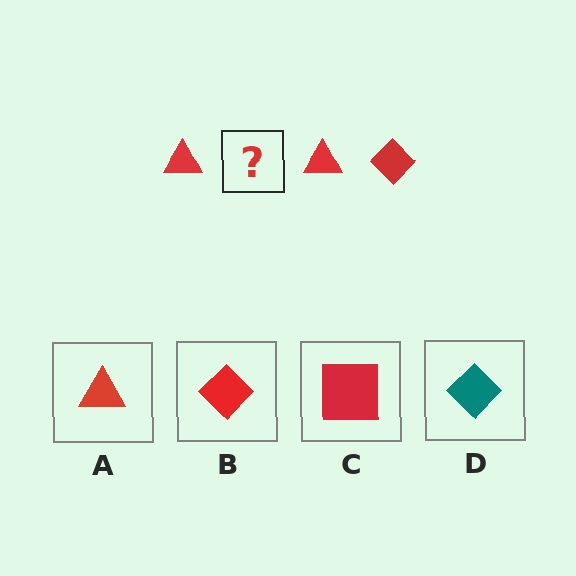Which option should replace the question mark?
Option B.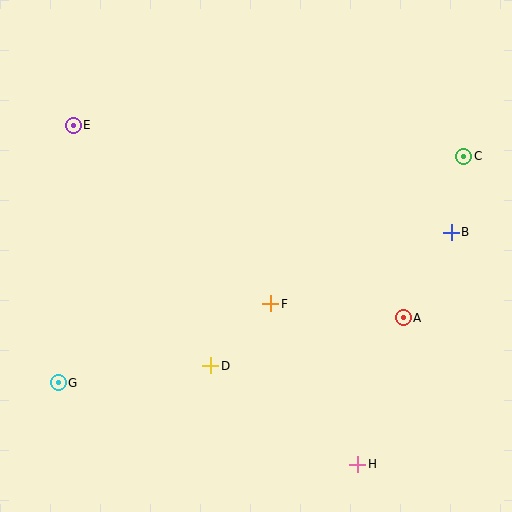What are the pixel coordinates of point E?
Point E is at (73, 125).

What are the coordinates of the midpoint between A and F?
The midpoint between A and F is at (337, 311).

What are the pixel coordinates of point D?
Point D is at (211, 366).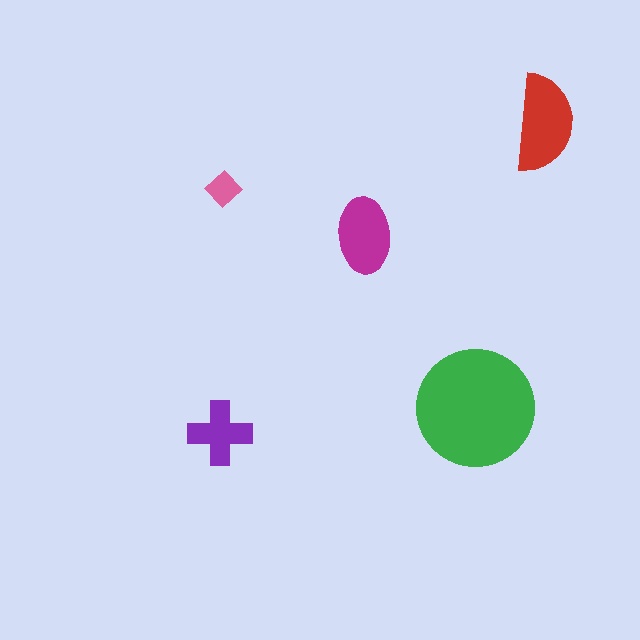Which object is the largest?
The green circle.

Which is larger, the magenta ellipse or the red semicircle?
The red semicircle.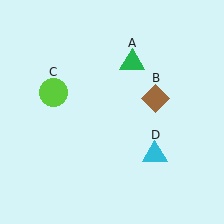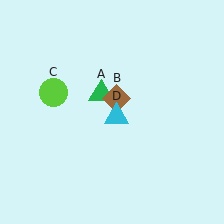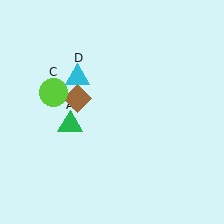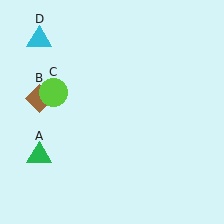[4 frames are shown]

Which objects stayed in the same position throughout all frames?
Lime circle (object C) remained stationary.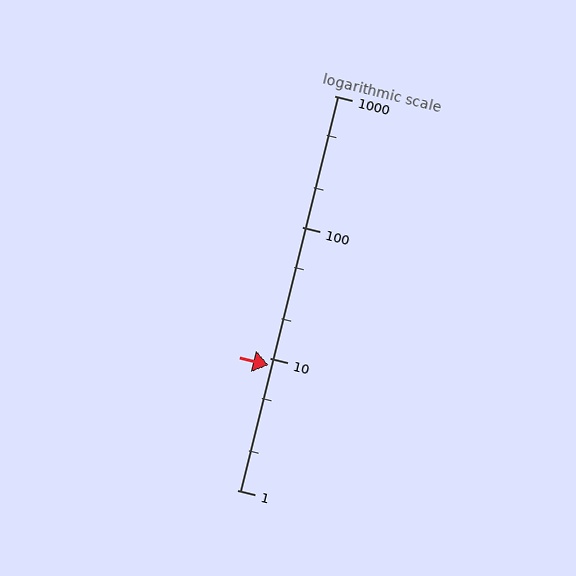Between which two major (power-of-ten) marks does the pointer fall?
The pointer is between 1 and 10.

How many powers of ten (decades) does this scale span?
The scale spans 3 decades, from 1 to 1000.